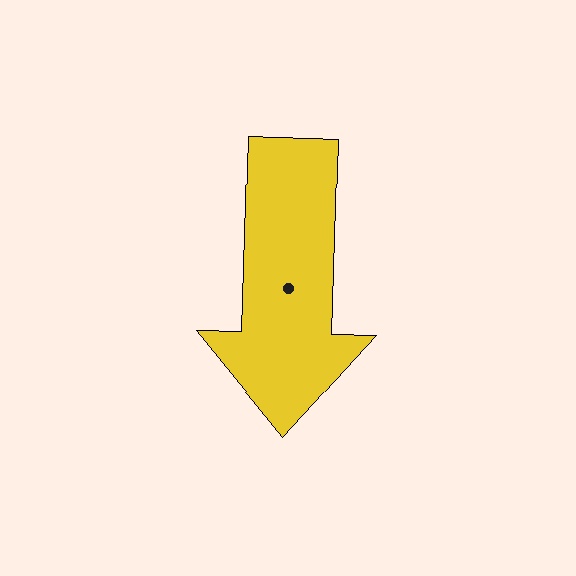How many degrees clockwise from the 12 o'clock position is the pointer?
Approximately 182 degrees.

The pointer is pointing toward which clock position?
Roughly 6 o'clock.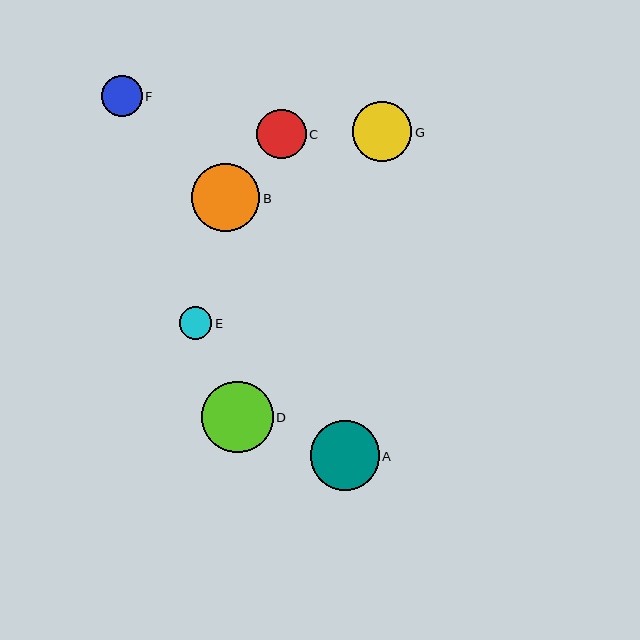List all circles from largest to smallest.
From largest to smallest: D, A, B, G, C, F, E.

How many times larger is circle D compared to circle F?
Circle D is approximately 1.7 times the size of circle F.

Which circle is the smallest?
Circle E is the smallest with a size of approximately 33 pixels.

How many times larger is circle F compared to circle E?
Circle F is approximately 1.3 times the size of circle E.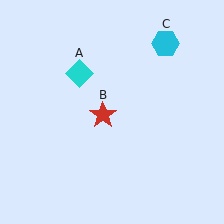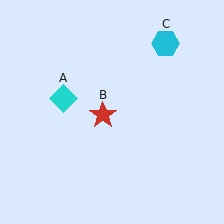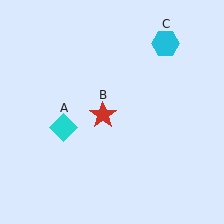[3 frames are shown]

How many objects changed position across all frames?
1 object changed position: cyan diamond (object A).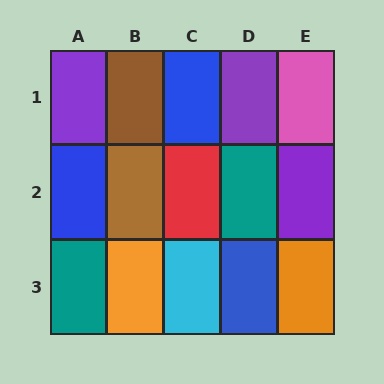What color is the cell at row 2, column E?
Purple.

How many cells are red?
1 cell is red.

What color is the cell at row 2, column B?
Brown.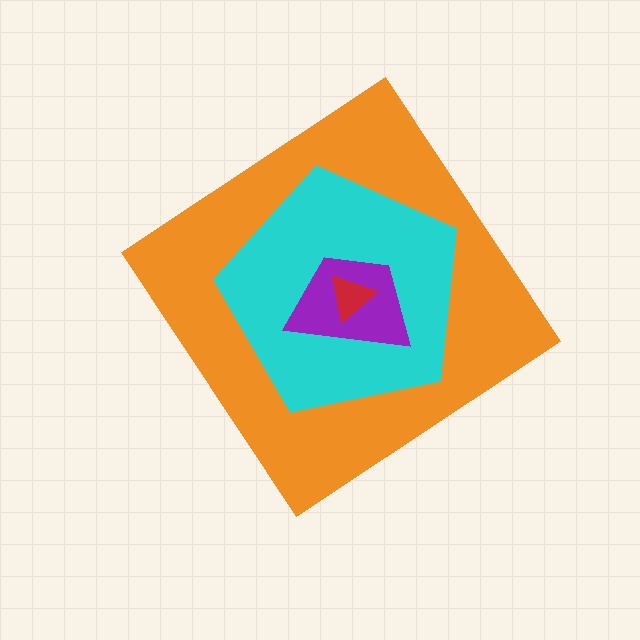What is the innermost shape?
The red triangle.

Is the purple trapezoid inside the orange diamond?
Yes.